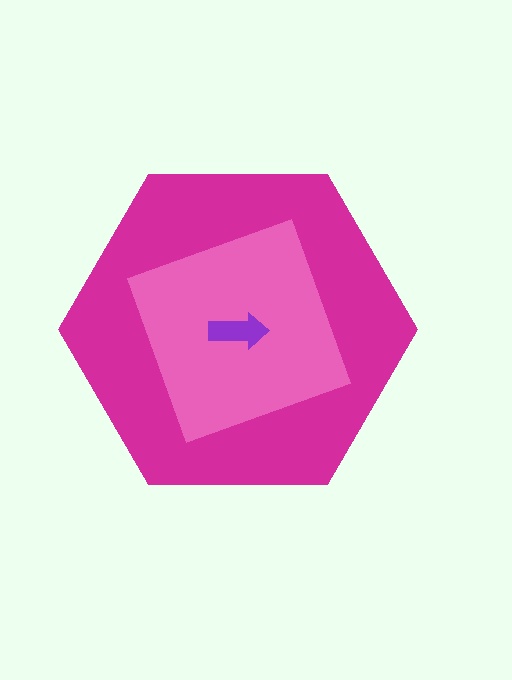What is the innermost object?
The purple arrow.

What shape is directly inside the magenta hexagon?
The pink diamond.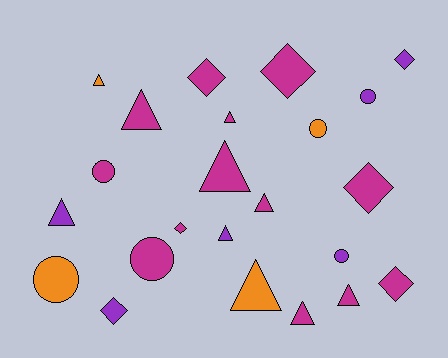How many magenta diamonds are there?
There are 5 magenta diamonds.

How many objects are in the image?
There are 23 objects.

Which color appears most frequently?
Magenta, with 13 objects.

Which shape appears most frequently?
Triangle, with 10 objects.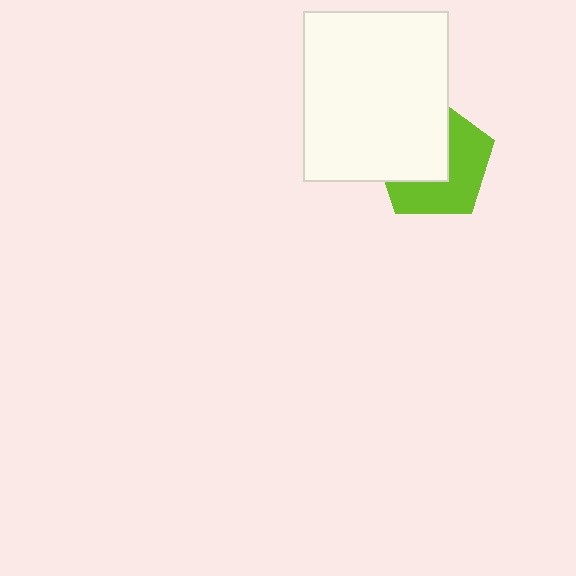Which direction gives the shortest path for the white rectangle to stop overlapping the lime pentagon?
Moving toward the upper-left gives the shortest separation.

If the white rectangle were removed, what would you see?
You would see the complete lime pentagon.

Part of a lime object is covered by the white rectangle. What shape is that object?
It is a pentagon.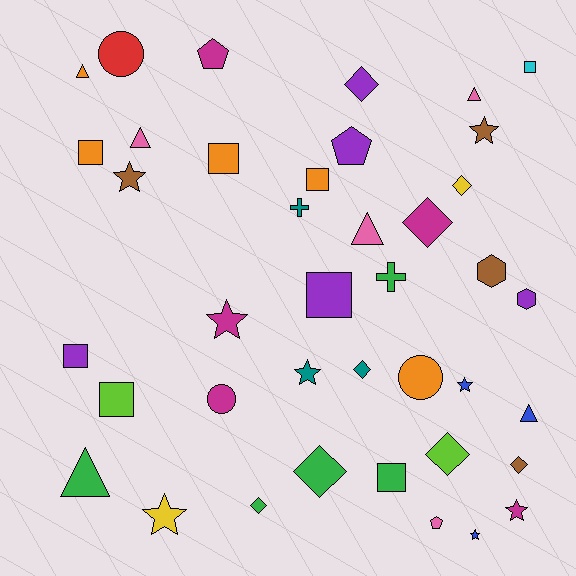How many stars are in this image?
There are 8 stars.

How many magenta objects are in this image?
There are 5 magenta objects.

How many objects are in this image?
There are 40 objects.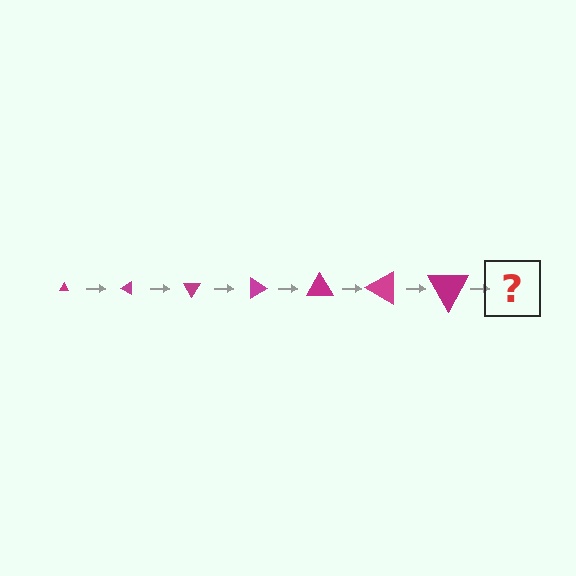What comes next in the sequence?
The next element should be a triangle, larger than the previous one and rotated 210 degrees from the start.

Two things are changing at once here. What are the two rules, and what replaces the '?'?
The two rules are that the triangle grows larger each step and it rotates 30 degrees each step. The '?' should be a triangle, larger than the previous one and rotated 210 degrees from the start.